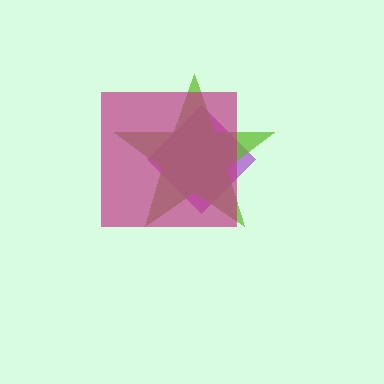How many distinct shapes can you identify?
There are 3 distinct shapes: a purple diamond, a lime star, a magenta square.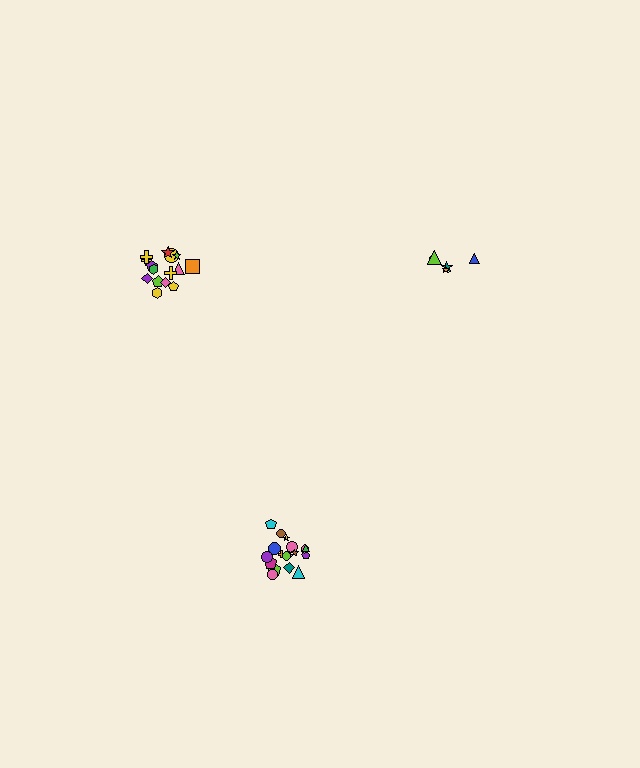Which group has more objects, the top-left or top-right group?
The top-left group.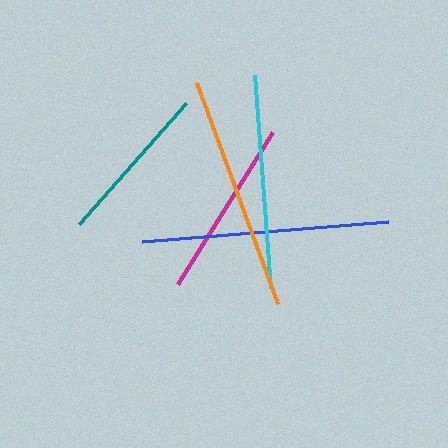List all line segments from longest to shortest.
From longest to shortest: blue, orange, cyan, magenta, teal.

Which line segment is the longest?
The blue line is the longest at approximately 247 pixels.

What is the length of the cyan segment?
The cyan segment is approximately 213 pixels long.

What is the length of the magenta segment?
The magenta segment is approximately 179 pixels long.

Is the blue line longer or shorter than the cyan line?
The blue line is longer than the cyan line.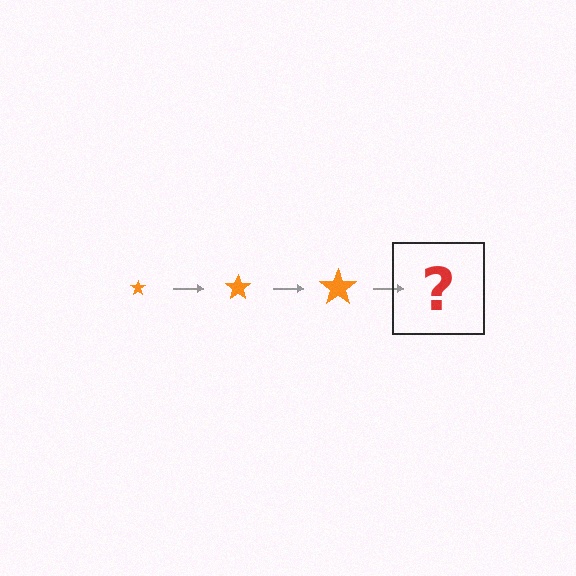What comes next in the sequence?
The next element should be an orange star, larger than the previous one.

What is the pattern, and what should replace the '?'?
The pattern is that the star gets progressively larger each step. The '?' should be an orange star, larger than the previous one.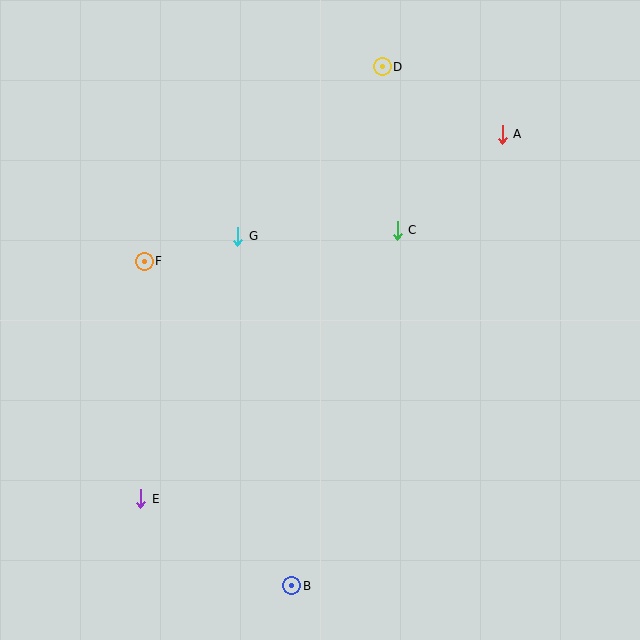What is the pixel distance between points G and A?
The distance between G and A is 283 pixels.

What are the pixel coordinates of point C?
Point C is at (397, 230).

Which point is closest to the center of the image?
Point G at (238, 236) is closest to the center.